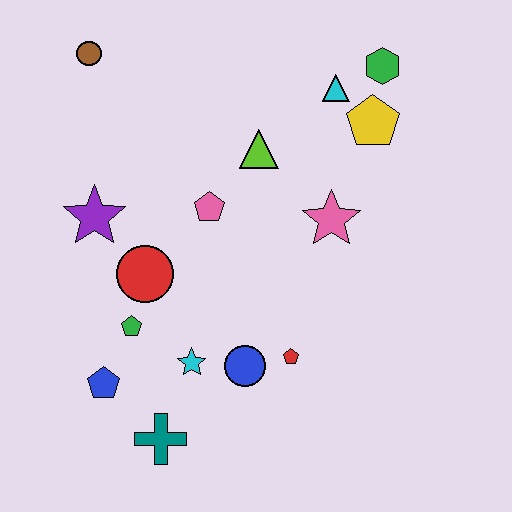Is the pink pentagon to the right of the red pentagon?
No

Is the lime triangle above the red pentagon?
Yes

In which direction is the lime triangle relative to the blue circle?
The lime triangle is above the blue circle.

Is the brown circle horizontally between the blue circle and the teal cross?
No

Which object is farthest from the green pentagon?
The green hexagon is farthest from the green pentagon.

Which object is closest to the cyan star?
The blue circle is closest to the cyan star.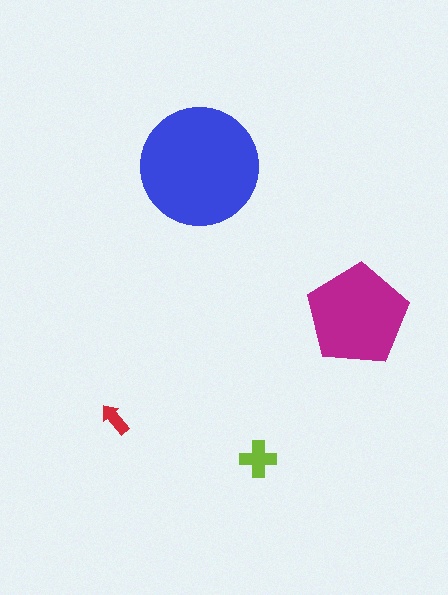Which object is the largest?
The blue circle.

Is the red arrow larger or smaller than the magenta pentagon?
Smaller.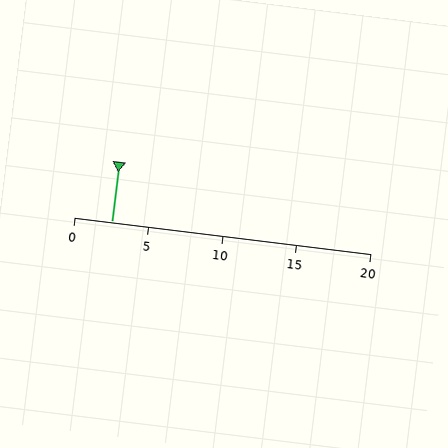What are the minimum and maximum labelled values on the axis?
The axis runs from 0 to 20.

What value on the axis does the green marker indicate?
The marker indicates approximately 2.5.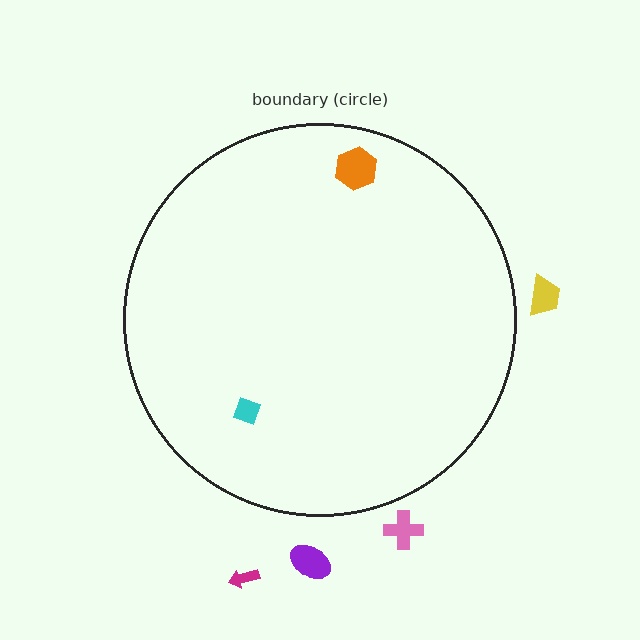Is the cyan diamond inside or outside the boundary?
Inside.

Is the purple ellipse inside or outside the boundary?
Outside.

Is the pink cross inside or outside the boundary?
Outside.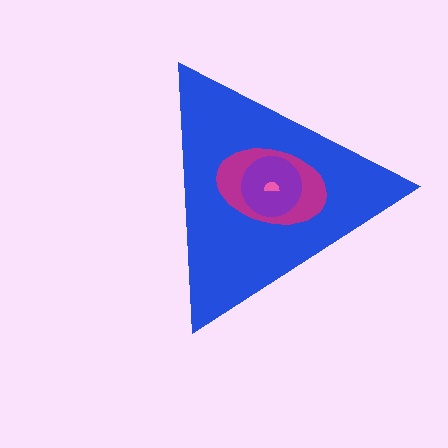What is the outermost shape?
The blue triangle.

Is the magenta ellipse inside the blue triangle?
Yes.